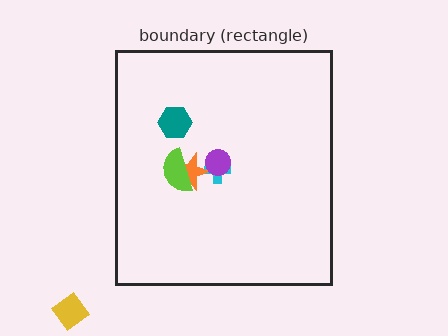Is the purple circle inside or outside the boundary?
Inside.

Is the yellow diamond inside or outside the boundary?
Outside.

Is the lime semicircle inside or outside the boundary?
Inside.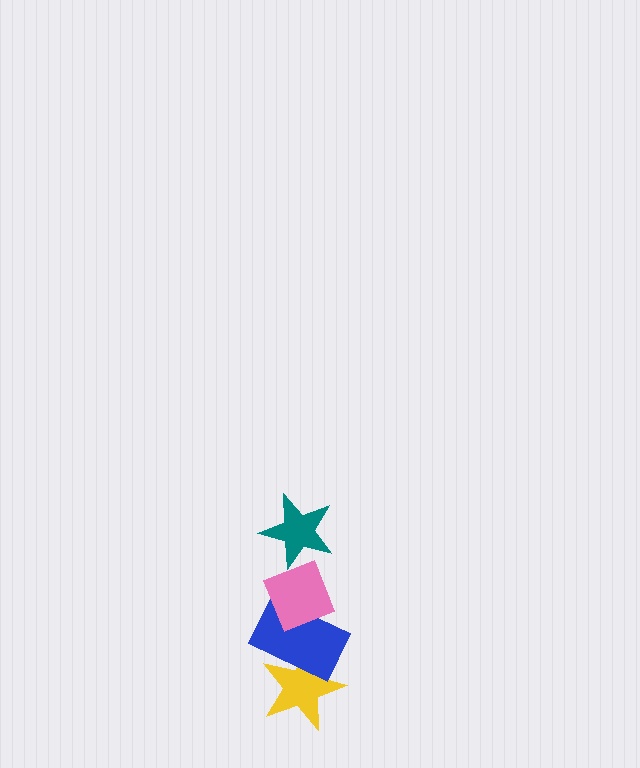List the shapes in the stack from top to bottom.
From top to bottom: the teal star, the pink diamond, the blue rectangle, the yellow star.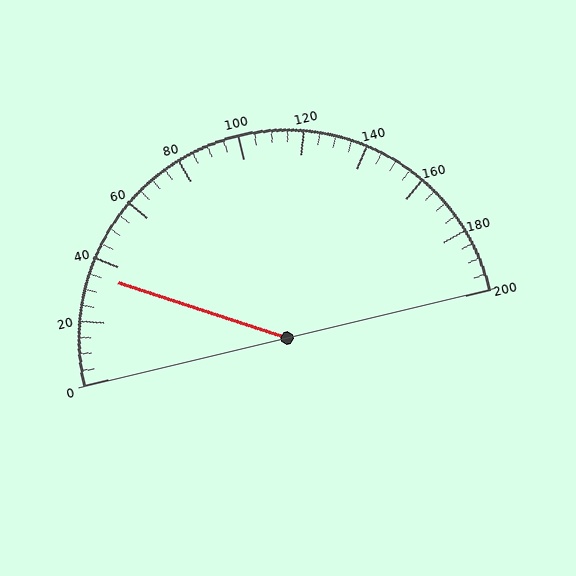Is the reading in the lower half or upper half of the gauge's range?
The reading is in the lower half of the range (0 to 200).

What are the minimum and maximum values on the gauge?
The gauge ranges from 0 to 200.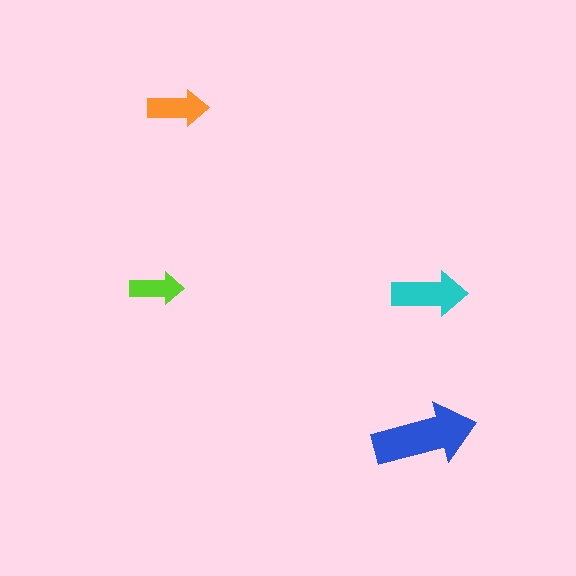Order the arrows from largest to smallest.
the blue one, the cyan one, the orange one, the lime one.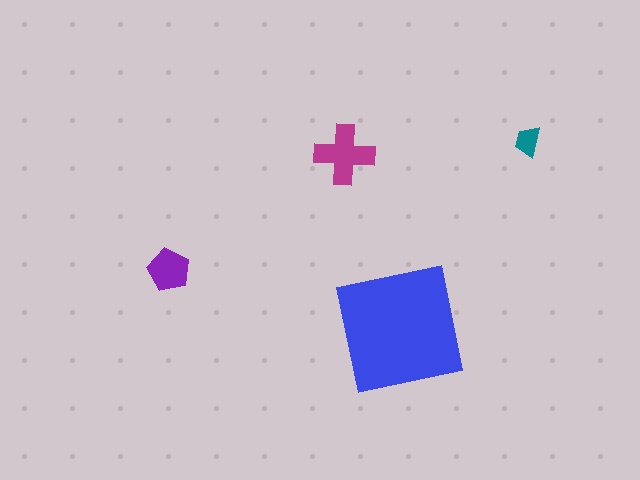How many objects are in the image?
There are 4 objects in the image.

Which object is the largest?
The blue square.